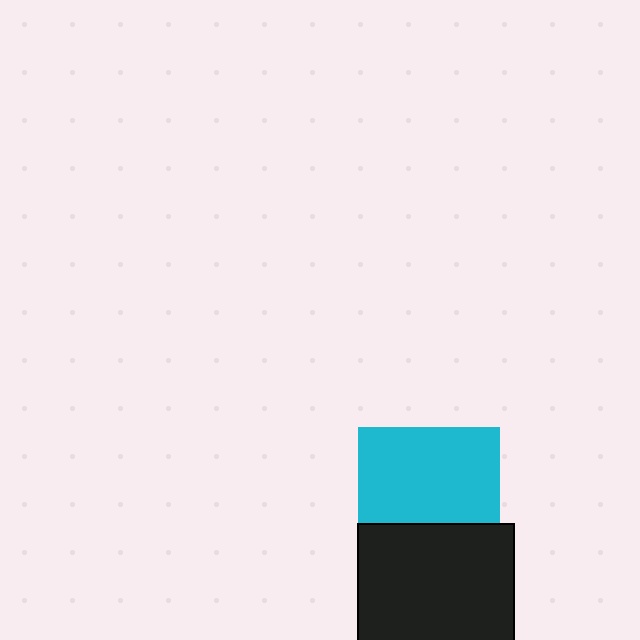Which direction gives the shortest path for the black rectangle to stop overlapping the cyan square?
Moving down gives the shortest separation.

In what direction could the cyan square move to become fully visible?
The cyan square could move up. That would shift it out from behind the black rectangle entirely.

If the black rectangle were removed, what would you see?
You would see the complete cyan square.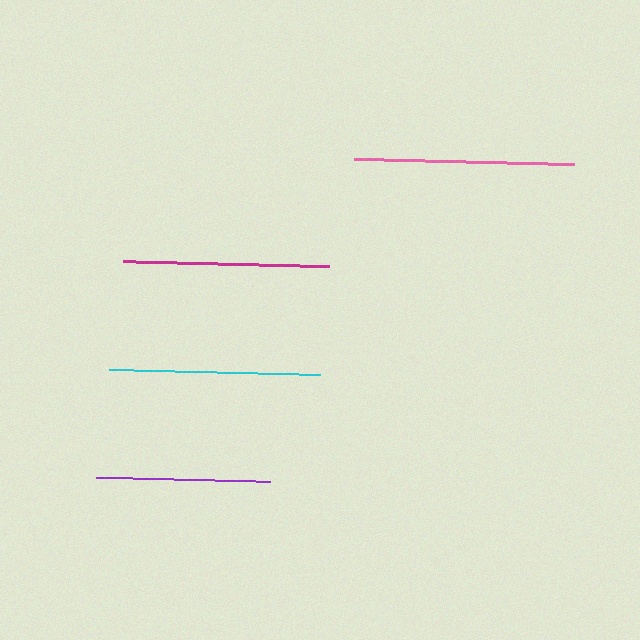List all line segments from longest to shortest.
From longest to shortest: pink, cyan, magenta, purple.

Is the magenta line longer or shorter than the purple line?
The magenta line is longer than the purple line.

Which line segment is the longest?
The pink line is the longest at approximately 220 pixels.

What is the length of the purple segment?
The purple segment is approximately 174 pixels long.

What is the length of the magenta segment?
The magenta segment is approximately 206 pixels long.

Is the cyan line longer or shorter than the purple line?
The cyan line is longer than the purple line.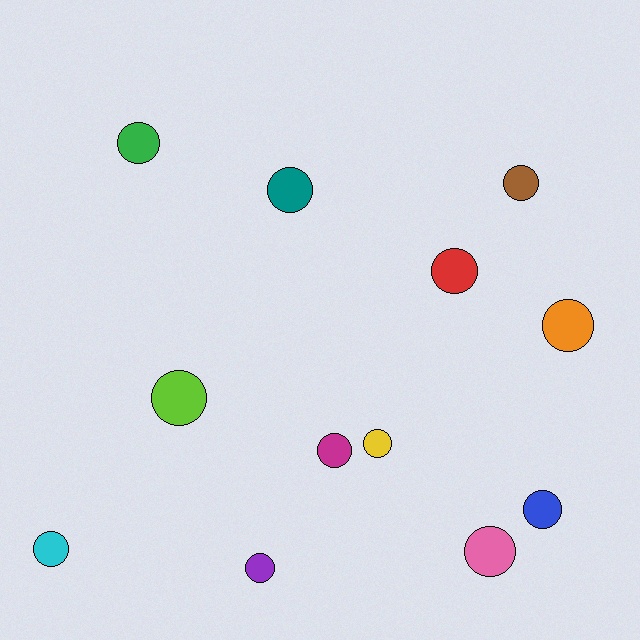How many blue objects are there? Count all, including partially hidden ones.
There is 1 blue object.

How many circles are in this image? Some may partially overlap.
There are 12 circles.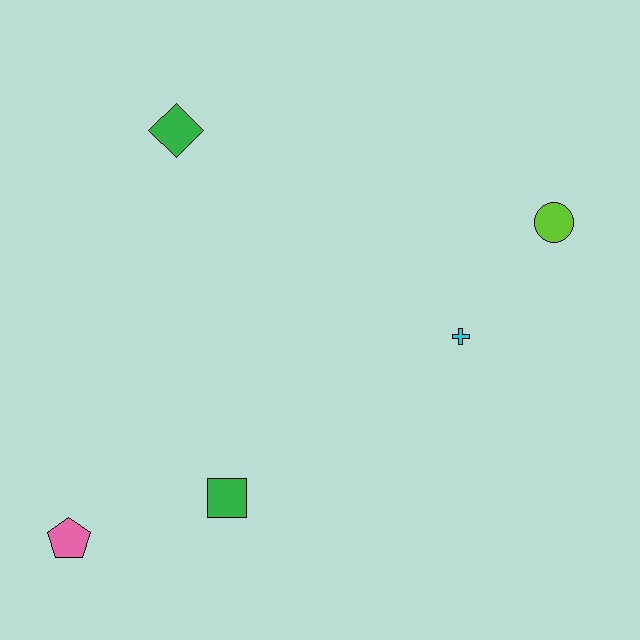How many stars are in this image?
There are no stars.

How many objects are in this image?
There are 5 objects.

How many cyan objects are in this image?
There is 1 cyan object.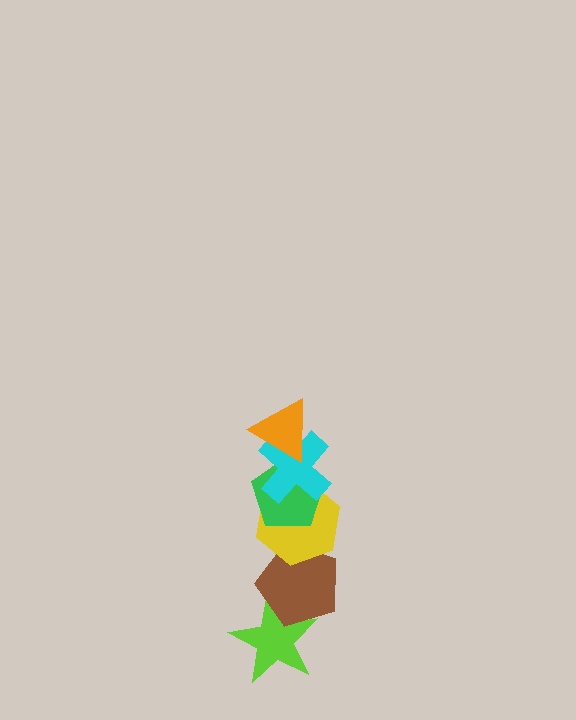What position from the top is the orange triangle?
The orange triangle is 1st from the top.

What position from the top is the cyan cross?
The cyan cross is 2nd from the top.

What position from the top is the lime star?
The lime star is 6th from the top.